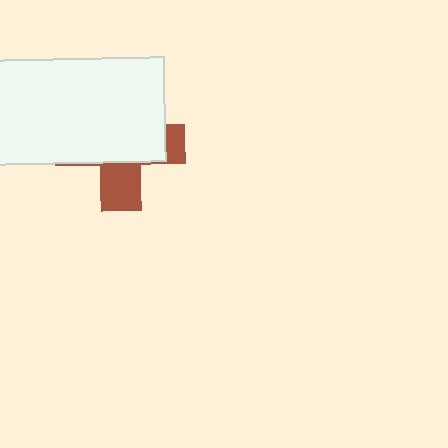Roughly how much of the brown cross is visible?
A small part of it is visible (roughly 32%).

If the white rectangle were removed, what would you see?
You would see the complete brown cross.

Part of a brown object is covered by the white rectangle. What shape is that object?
It is a cross.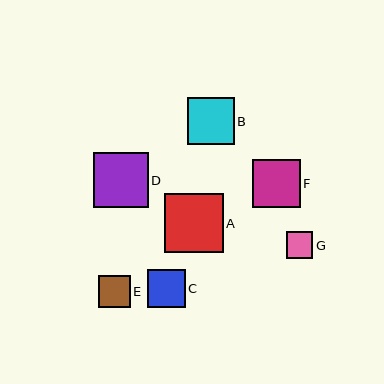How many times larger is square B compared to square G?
Square B is approximately 1.7 times the size of square G.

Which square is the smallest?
Square G is the smallest with a size of approximately 27 pixels.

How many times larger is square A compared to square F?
Square A is approximately 1.2 times the size of square F.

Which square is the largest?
Square A is the largest with a size of approximately 59 pixels.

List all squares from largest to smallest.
From largest to smallest: A, D, F, B, C, E, G.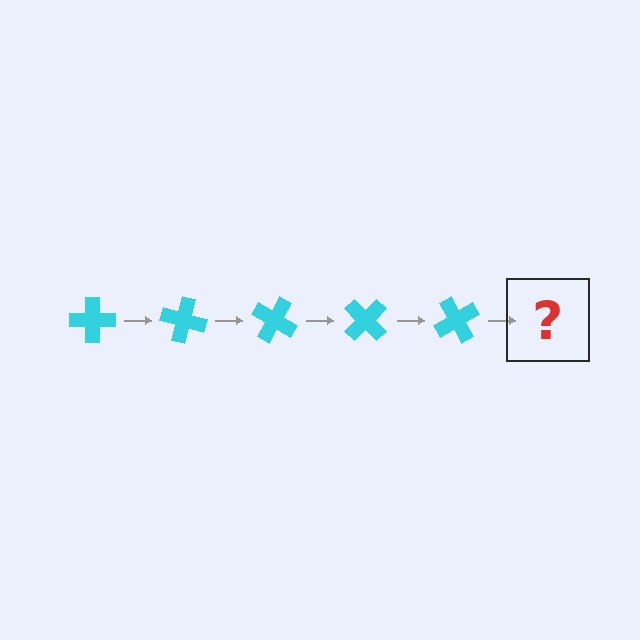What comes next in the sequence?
The next element should be a cyan cross rotated 75 degrees.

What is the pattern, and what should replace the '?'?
The pattern is that the cross rotates 15 degrees each step. The '?' should be a cyan cross rotated 75 degrees.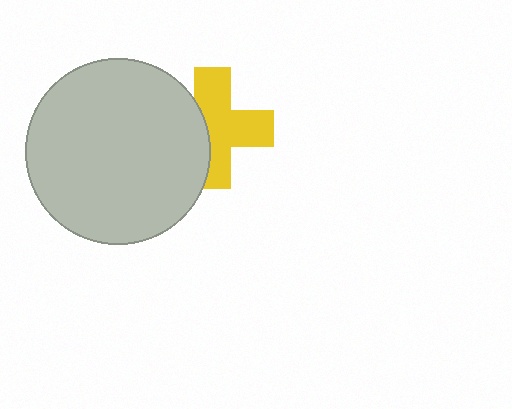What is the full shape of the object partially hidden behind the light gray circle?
The partially hidden object is a yellow cross.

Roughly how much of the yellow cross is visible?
About half of it is visible (roughly 64%).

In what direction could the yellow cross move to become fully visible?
The yellow cross could move right. That would shift it out from behind the light gray circle entirely.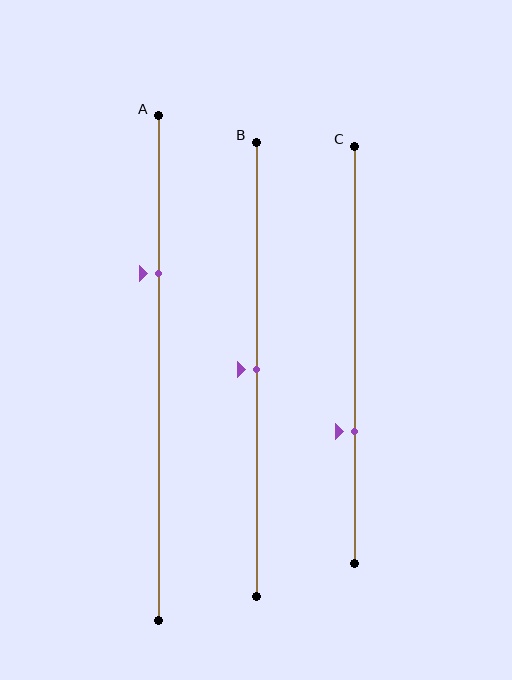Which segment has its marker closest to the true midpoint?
Segment B has its marker closest to the true midpoint.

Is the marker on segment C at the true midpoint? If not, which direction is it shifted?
No, the marker on segment C is shifted downward by about 18% of the segment length.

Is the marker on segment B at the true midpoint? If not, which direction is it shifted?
Yes, the marker on segment B is at the true midpoint.